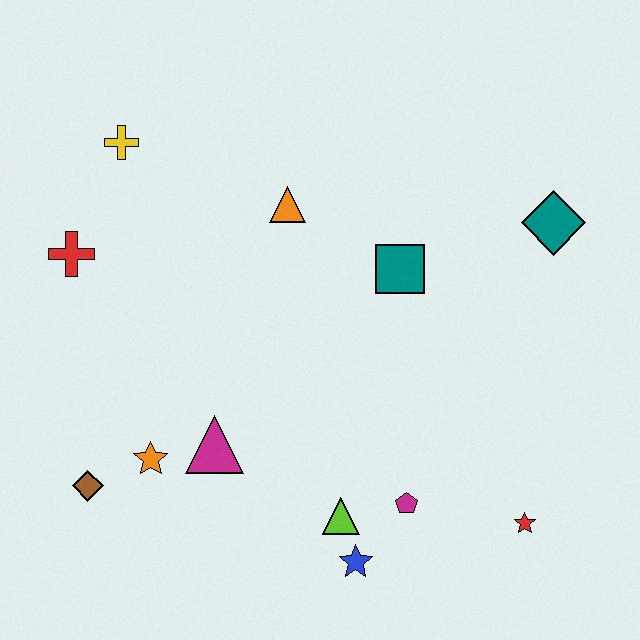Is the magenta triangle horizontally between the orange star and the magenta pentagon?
Yes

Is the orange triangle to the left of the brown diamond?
No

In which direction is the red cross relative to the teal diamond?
The red cross is to the left of the teal diamond.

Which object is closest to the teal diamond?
The teal square is closest to the teal diamond.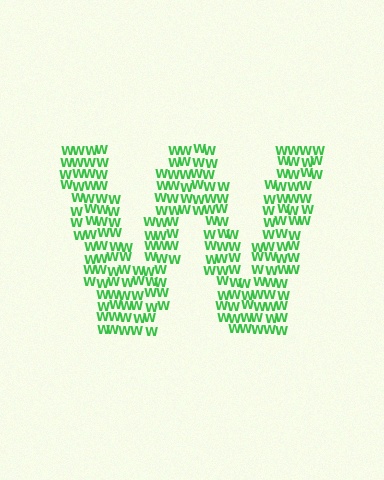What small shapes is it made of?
It is made of small letter W's.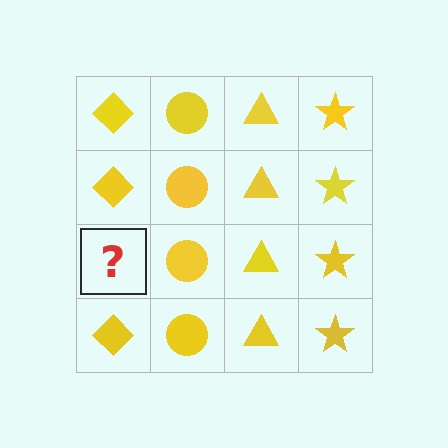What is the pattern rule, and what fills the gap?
The rule is that each column has a consistent shape. The gap should be filled with a yellow diamond.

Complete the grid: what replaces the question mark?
The question mark should be replaced with a yellow diamond.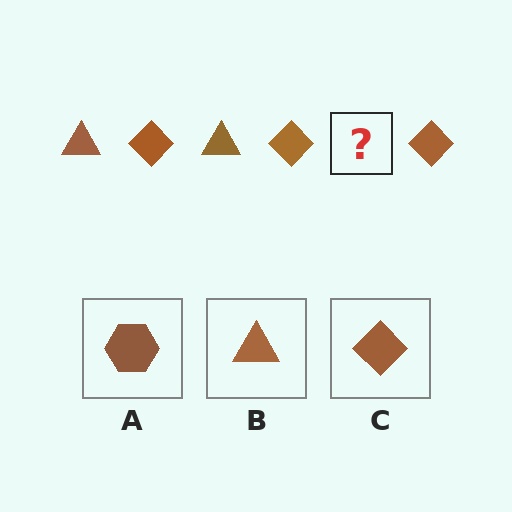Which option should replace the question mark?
Option B.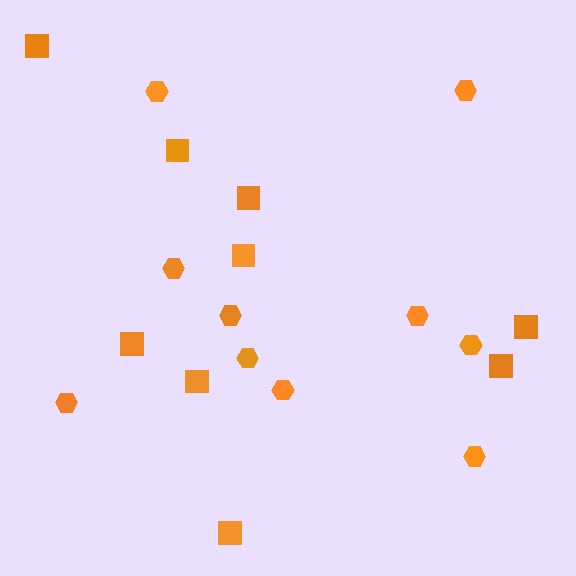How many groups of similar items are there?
There are 2 groups: one group of squares (9) and one group of hexagons (10).